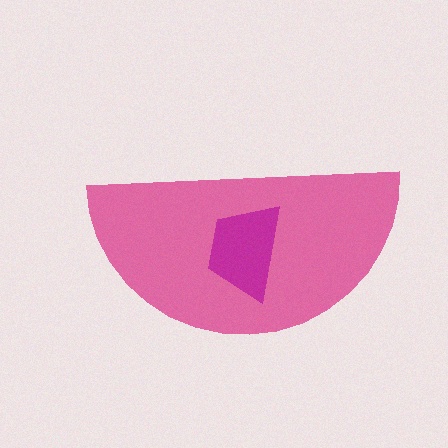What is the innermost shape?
The magenta trapezoid.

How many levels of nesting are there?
2.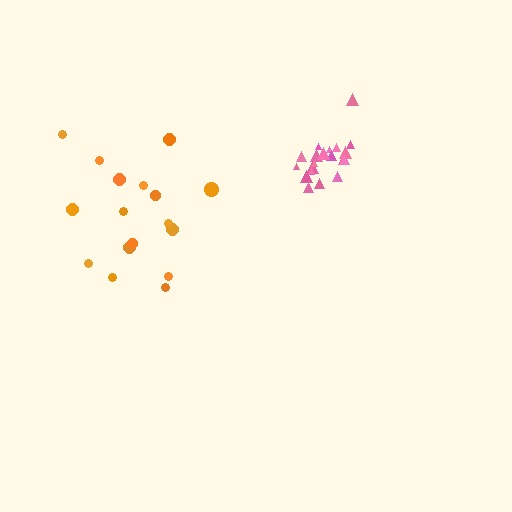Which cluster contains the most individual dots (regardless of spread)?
Pink (21).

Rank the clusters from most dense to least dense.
pink, orange.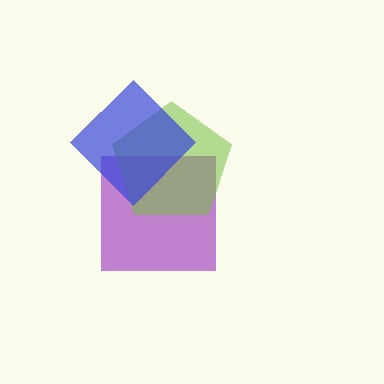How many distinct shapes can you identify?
There are 3 distinct shapes: a purple square, a lime pentagon, a blue diamond.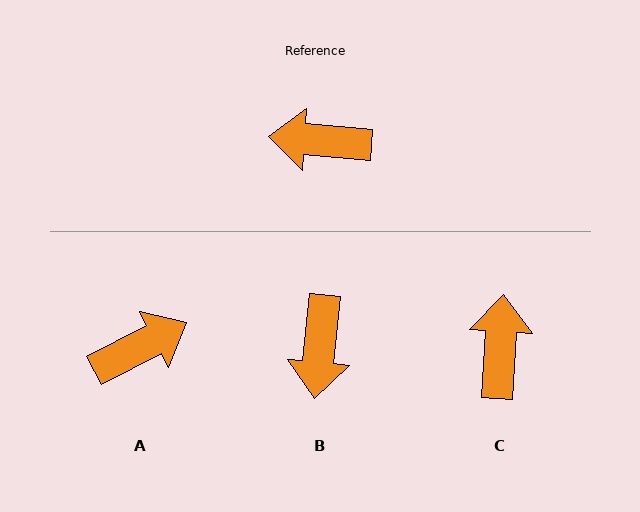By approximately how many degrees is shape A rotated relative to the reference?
Approximately 148 degrees clockwise.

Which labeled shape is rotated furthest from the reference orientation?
A, about 148 degrees away.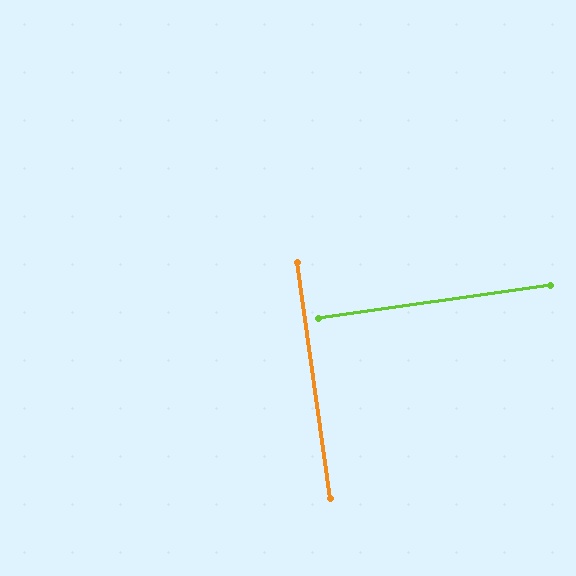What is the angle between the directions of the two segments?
Approximately 90 degrees.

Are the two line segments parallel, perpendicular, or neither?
Perpendicular — they meet at approximately 90°.